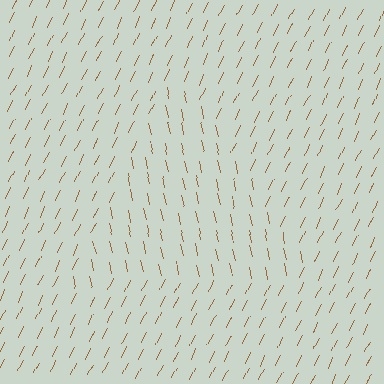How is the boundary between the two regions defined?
The boundary is defined purely by a change in line orientation (approximately 37 degrees difference). All lines are the same color and thickness.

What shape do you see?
I see a triangle.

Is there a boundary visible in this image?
Yes, there is a texture boundary formed by a change in line orientation.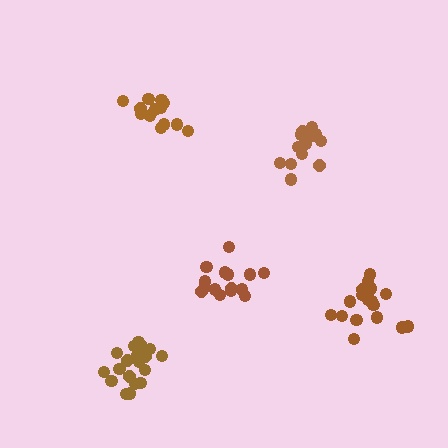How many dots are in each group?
Group 1: 15 dots, Group 2: 13 dots, Group 3: 19 dots, Group 4: 18 dots, Group 5: 14 dots (79 total).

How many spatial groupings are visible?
There are 5 spatial groupings.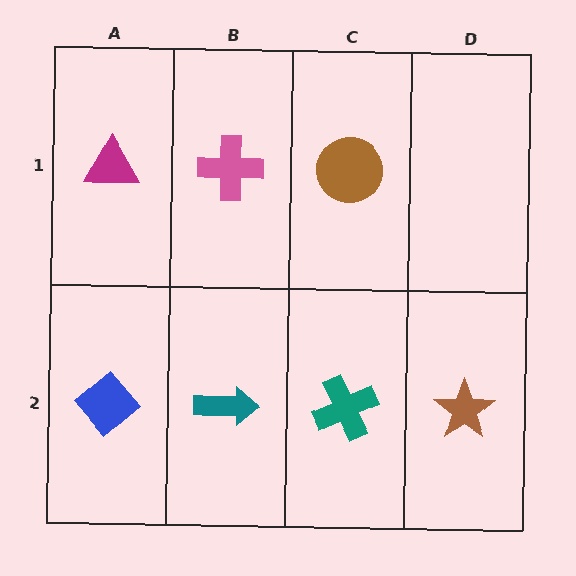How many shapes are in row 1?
3 shapes.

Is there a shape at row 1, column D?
No, that cell is empty.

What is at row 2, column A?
A blue diamond.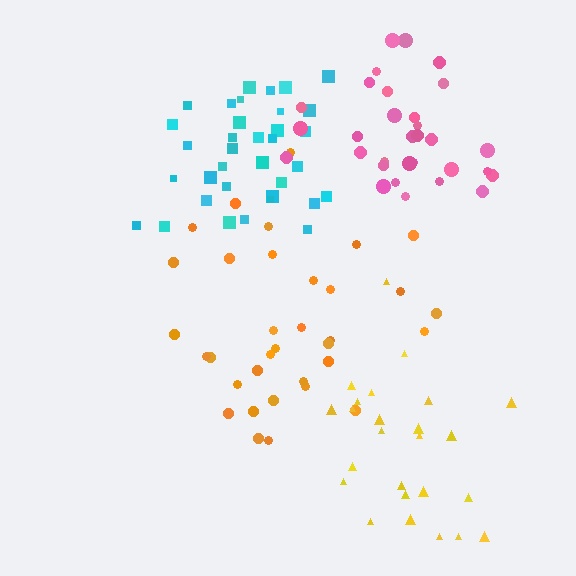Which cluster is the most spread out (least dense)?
Yellow.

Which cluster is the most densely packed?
Cyan.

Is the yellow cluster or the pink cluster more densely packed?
Pink.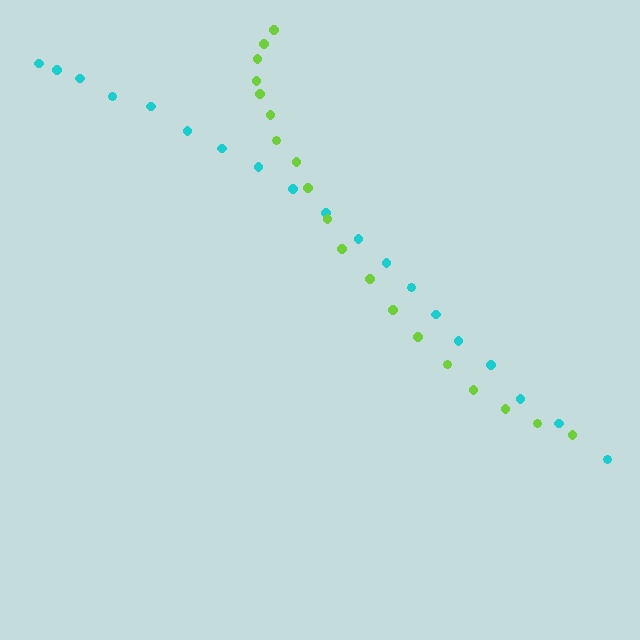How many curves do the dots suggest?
There are 2 distinct paths.